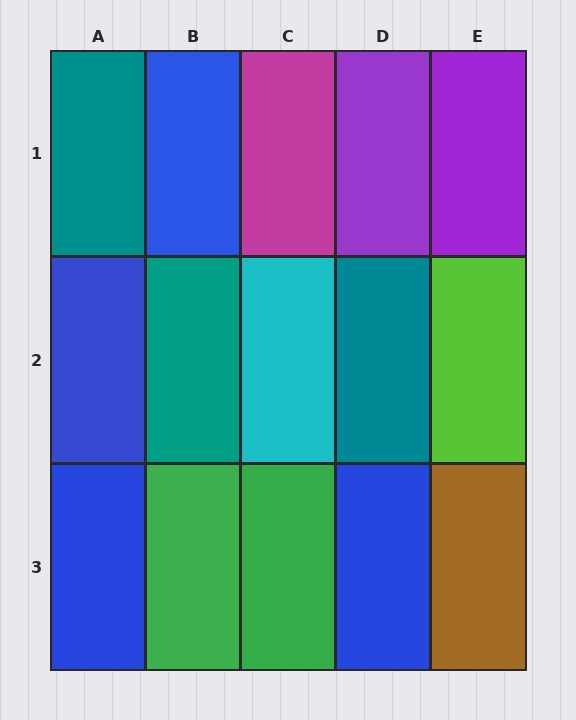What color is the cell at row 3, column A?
Blue.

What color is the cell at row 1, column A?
Teal.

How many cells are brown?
1 cell is brown.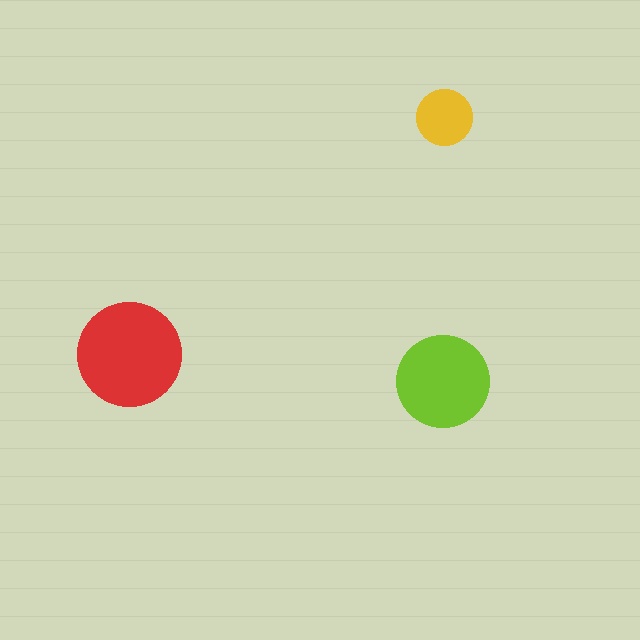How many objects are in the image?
There are 3 objects in the image.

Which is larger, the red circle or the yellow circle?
The red one.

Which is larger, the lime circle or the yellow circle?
The lime one.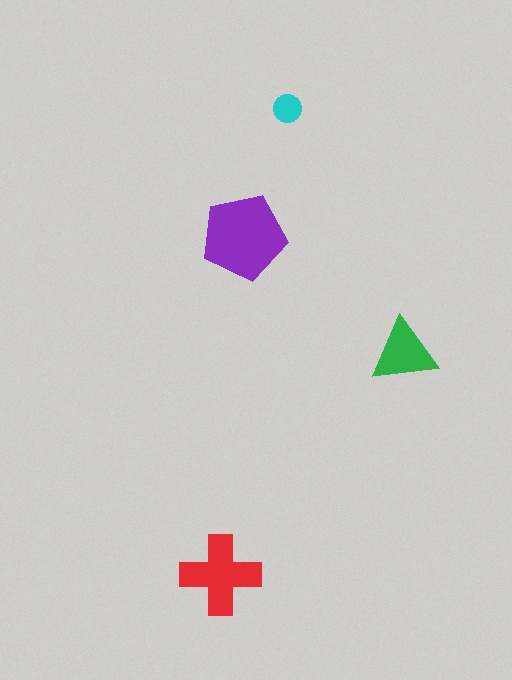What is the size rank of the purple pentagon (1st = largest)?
1st.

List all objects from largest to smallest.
The purple pentagon, the red cross, the green triangle, the cyan circle.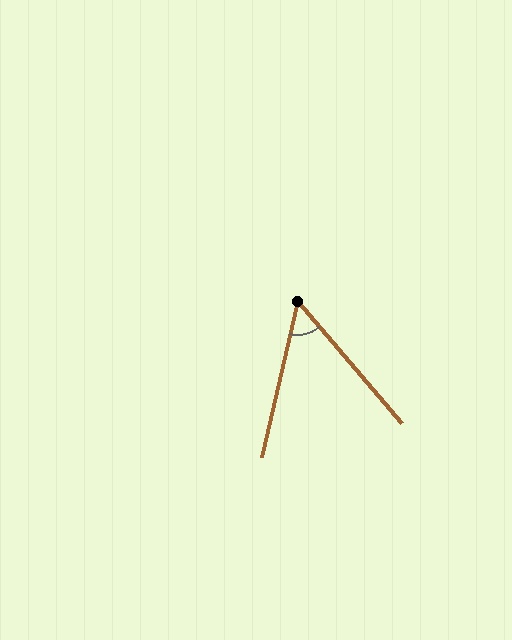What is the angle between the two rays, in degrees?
Approximately 53 degrees.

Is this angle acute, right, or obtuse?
It is acute.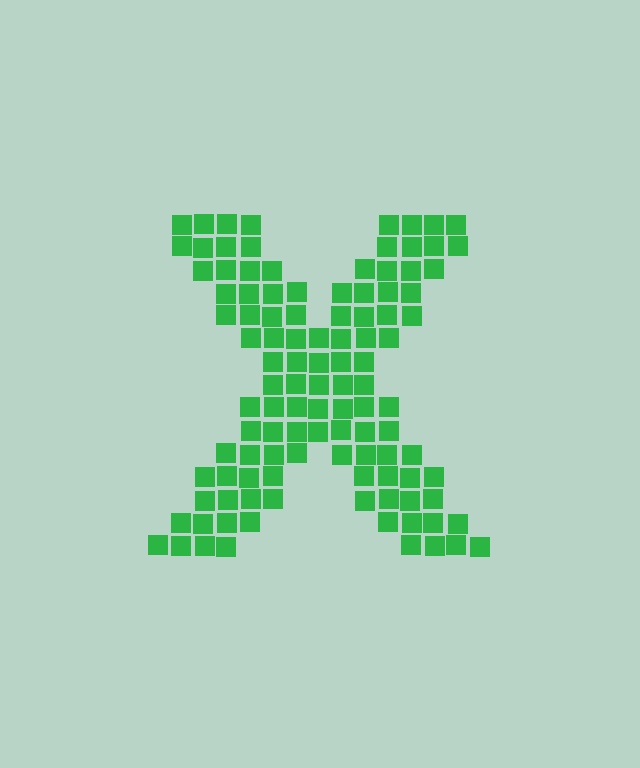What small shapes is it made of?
It is made of small squares.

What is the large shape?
The large shape is the letter X.